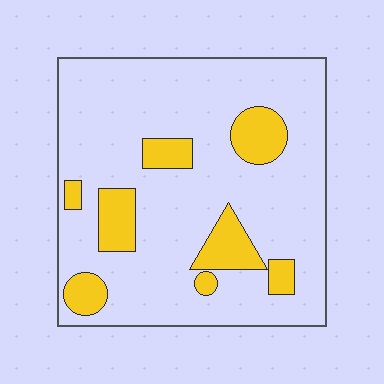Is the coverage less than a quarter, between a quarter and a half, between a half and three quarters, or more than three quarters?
Less than a quarter.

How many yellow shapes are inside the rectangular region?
8.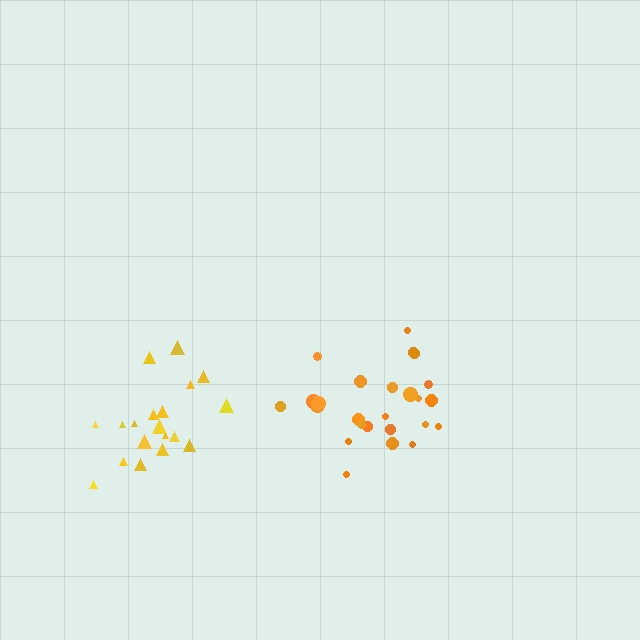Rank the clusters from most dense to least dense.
orange, yellow.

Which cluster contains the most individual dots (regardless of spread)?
Orange (25).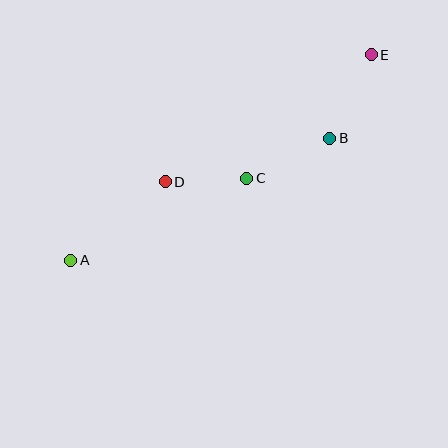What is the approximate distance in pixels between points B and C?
The distance between B and C is approximately 92 pixels.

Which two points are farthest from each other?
Points A and E are farthest from each other.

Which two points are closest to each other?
Points C and D are closest to each other.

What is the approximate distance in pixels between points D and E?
The distance between D and E is approximately 242 pixels.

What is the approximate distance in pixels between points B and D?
The distance between B and D is approximately 170 pixels.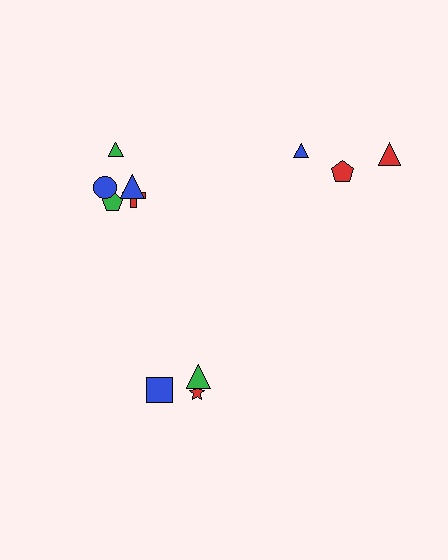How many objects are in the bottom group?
There are 3 objects.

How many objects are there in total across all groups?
There are 11 objects.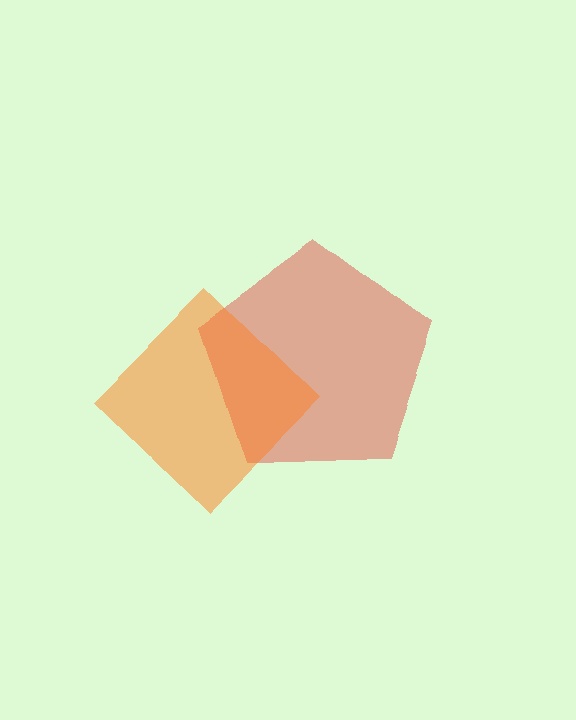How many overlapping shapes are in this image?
There are 2 overlapping shapes in the image.